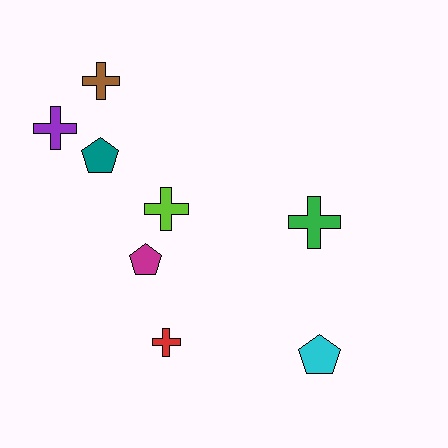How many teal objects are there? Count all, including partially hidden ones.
There is 1 teal object.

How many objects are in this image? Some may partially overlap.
There are 8 objects.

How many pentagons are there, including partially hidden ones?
There are 3 pentagons.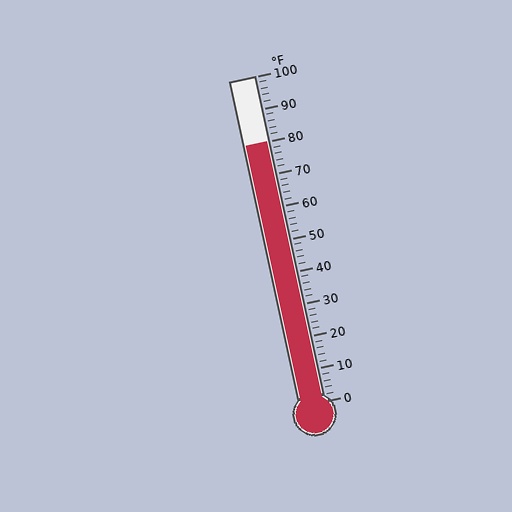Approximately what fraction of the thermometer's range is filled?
The thermometer is filled to approximately 80% of its range.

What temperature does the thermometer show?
The thermometer shows approximately 80°F.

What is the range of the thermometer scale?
The thermometer scale ranges from 0°F to 100°F.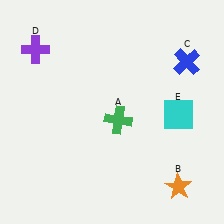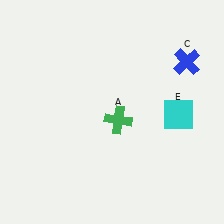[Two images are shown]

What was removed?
The purple cross (D), the orange star (B) were removed in Image 2.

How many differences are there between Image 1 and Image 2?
There are 2 differences between the two images.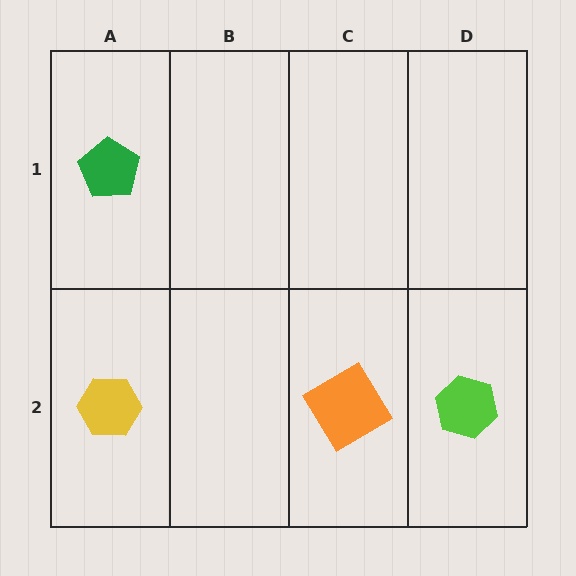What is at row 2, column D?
A lime hexagon.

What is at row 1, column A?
A green pentagon.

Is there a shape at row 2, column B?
No, that cell is empty.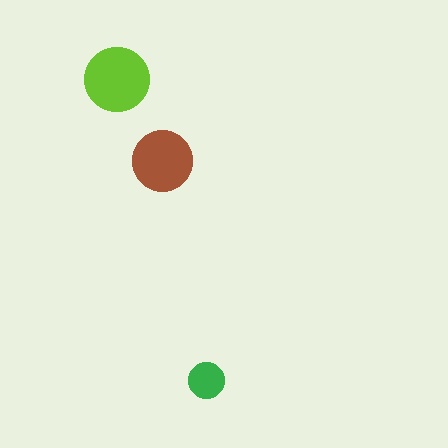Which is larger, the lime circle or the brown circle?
The lime one.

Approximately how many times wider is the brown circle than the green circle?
About 1.5 times wider.